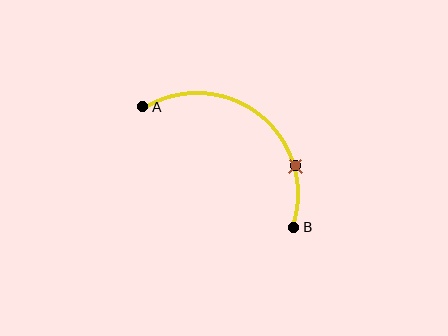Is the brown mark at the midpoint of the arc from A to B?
No. The brown mark lies on the arc but is closer to endpoint B. The arc midpoint would be at the point on the curve equidistant along the arc from both A and B.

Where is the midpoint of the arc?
The arc midpoint is the point on the curve farthest from the straight line joining A and B. It sits above and to the right of that line.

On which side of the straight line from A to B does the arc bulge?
The arc bulges above and to the right of the straight line connecting A and B.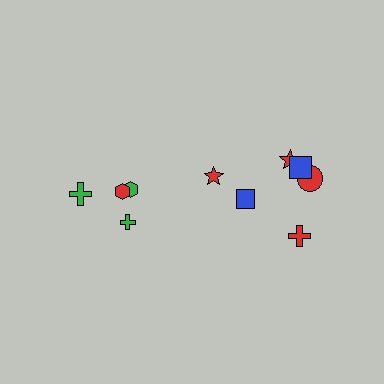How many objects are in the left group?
There are 4 objects.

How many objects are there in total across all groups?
There are 10 objects.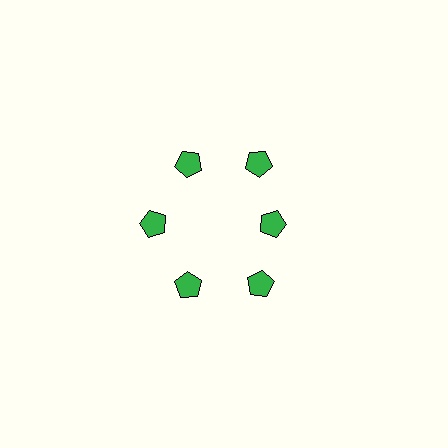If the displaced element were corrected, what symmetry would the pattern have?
It would have 6-fold rotational symmetry — the pattern would map onto itself every 60 degrees.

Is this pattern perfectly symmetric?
No. The 6 green pentagons are arranged in a ring, but one element near the 3 o'clock position is pulled inward toward the center, breaking the 6-fold rotational symmetry.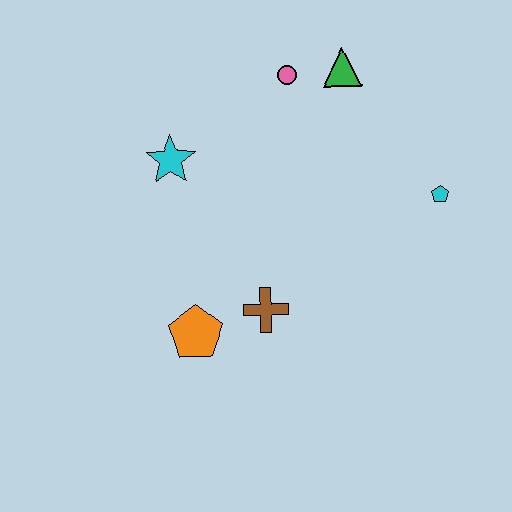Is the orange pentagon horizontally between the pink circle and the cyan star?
Yes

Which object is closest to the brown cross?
The orange pentagon is closest to the brown cross.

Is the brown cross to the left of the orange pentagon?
No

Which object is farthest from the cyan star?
The cyan pentagon is farthest from the cyan star.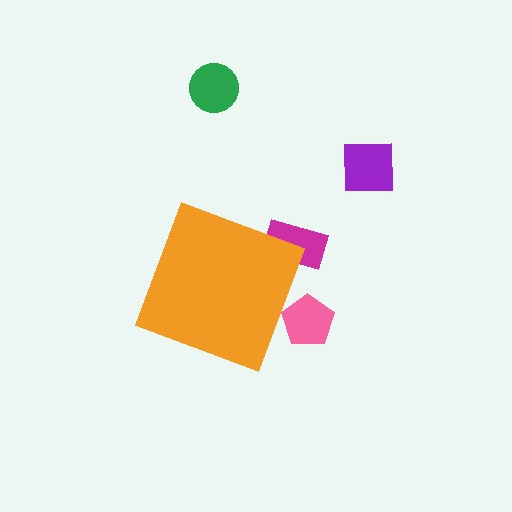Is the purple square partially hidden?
No, the purple square is fully visible.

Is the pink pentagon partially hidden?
Yes, the pink pentagon is partially hidden behind the orange diamond.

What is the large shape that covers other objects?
An orange diamond.